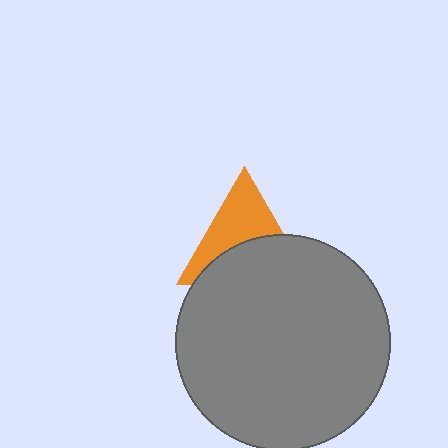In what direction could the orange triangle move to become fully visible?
The orange triangle could move up. That would shift it out from behind the gray circle entirely.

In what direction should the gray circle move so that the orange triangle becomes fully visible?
The gray circle should move down. That is the shortest direction to clear the overlap and leave the orange triangle fully visible.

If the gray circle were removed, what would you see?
You would see the complete orange triangle.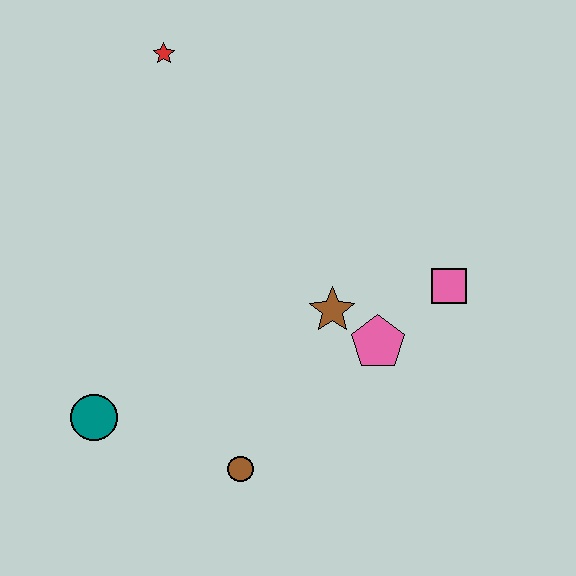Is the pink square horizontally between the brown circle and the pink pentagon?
No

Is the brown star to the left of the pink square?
Yes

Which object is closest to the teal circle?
The brown circle is closest to the teal circle.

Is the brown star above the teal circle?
Yes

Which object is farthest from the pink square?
The teal circle is farthest from the pink square.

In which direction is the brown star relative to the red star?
The brown star is below the red star.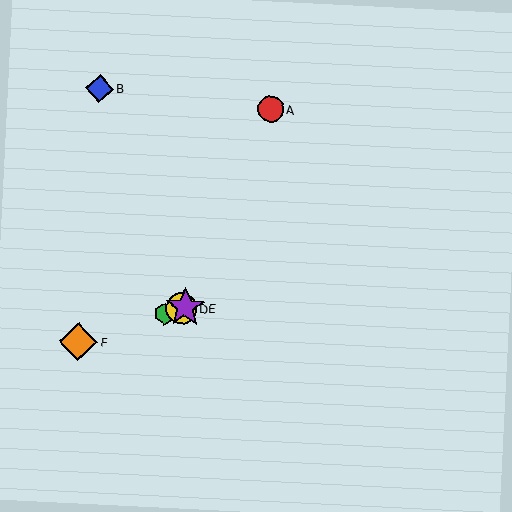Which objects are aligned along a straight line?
Objects C, D, E, F are aligned along a straight line.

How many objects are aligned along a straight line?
4 objects (C, D, E, F) are aligned along a straight line.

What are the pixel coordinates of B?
Object B is at (99, 88).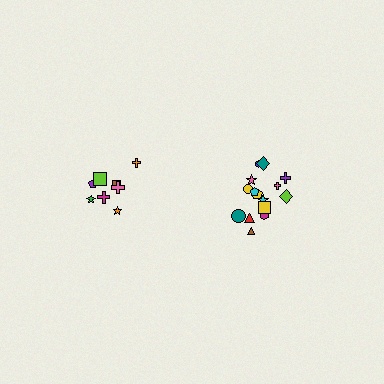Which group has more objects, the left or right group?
The right group.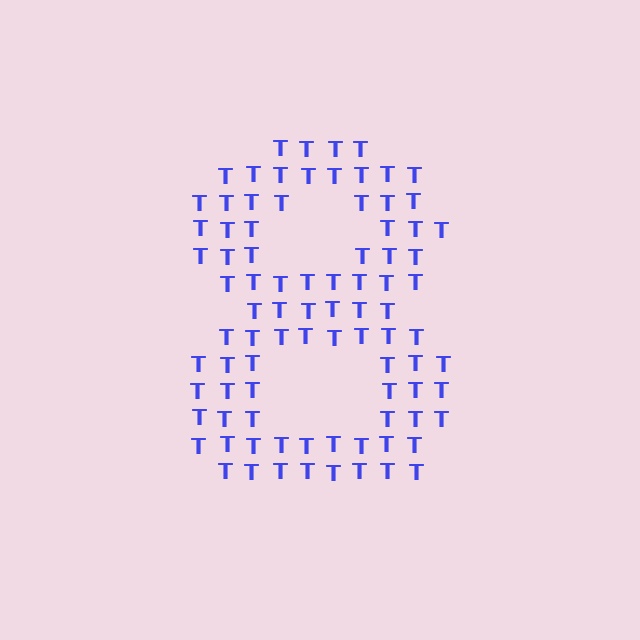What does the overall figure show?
The overall figure shows the digit 8.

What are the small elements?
The small elements are letter T's.